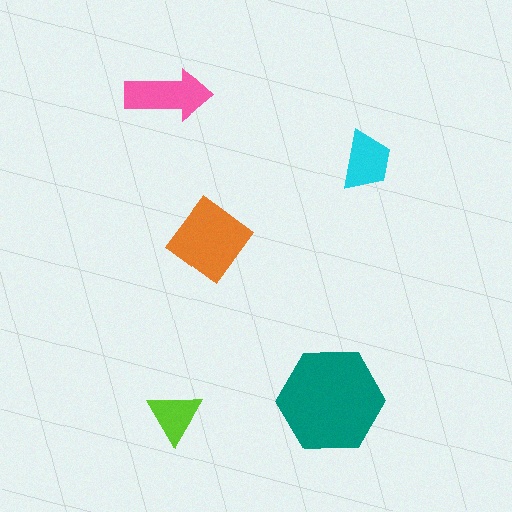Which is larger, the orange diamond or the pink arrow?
The orange diamond.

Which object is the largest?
The teal hexagon.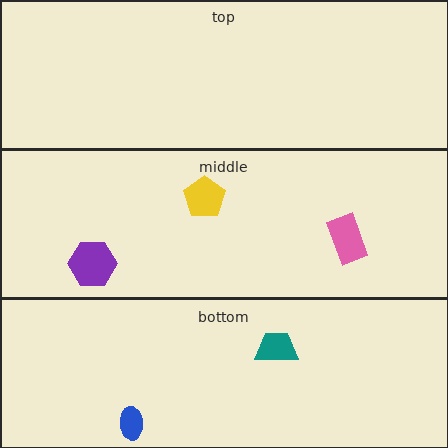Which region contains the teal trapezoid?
The bottom region.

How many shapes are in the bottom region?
2.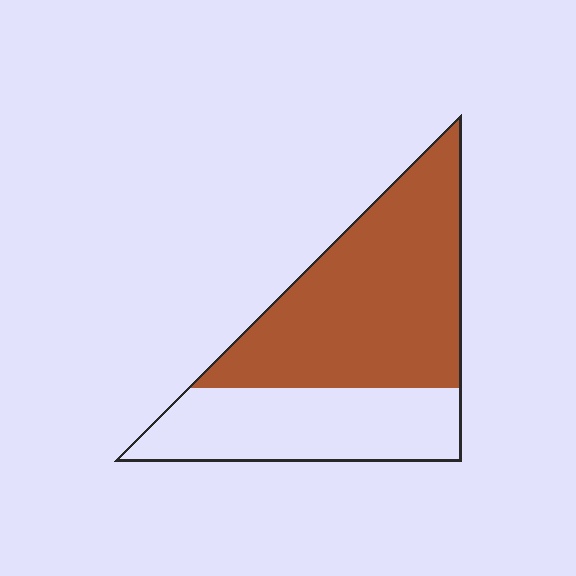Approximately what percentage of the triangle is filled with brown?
Approximately 60%.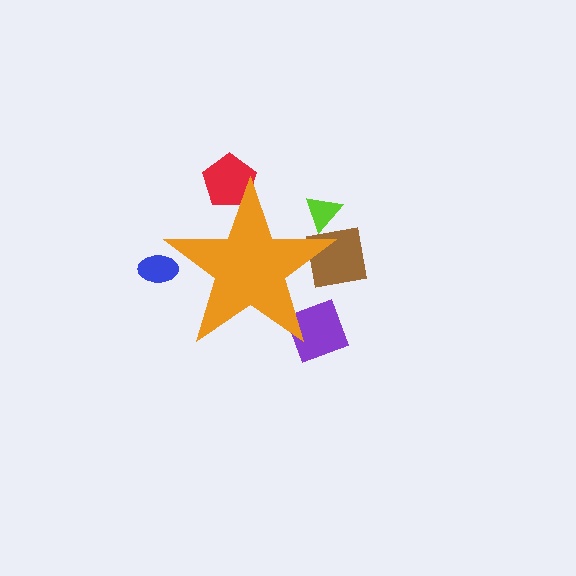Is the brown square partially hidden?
Yes, the brown square is partially hidden behind the orange star.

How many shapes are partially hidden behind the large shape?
5 shapes are partially hidden.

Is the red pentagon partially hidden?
Yes, the red pentagon is partially hidden behind the orange star.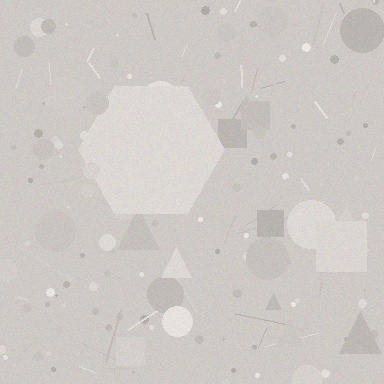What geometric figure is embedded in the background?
A hexagon is embedded in the background.